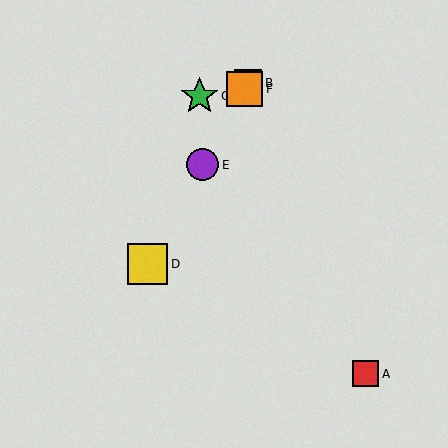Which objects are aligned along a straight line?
Objects B, D, E, F are aligned along a straight line.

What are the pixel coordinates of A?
Object A is at (366, 374).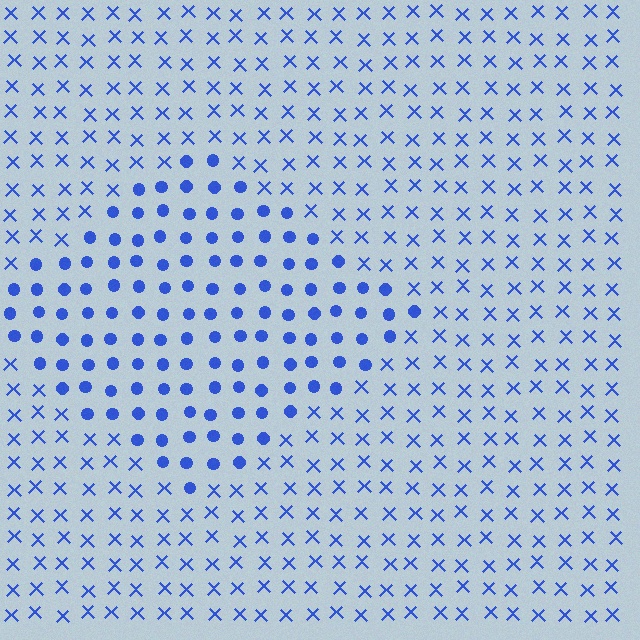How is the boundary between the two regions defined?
The boundary is defined by a change in element shape: circles inside vs. X marks outside. All elements share the same color and spacing.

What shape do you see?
I see a diamond.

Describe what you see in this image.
The image is filled with small blue elements arranged in a uniform grid. A diamond-shaped region contains circles, while the surrounding area contains X marks. The boundary is defined purely by the change in element shape.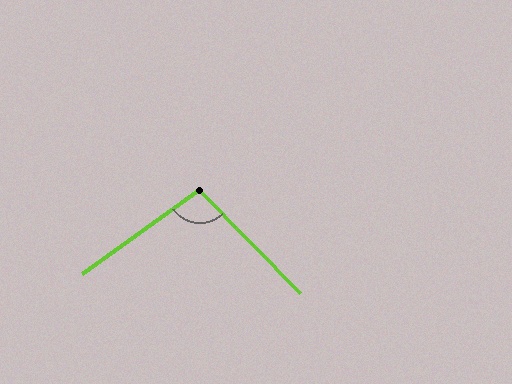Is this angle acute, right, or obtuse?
It is obtuse.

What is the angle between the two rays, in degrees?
Approximately 98 degrees.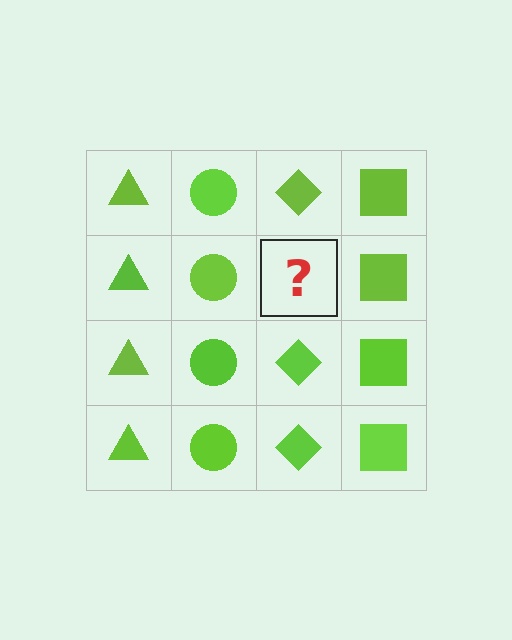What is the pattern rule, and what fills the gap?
The rule is that each column has a consistent shape. The gap should be filled with a lime diamond.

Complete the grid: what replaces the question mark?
The question mark should be replaced with a lime diamond.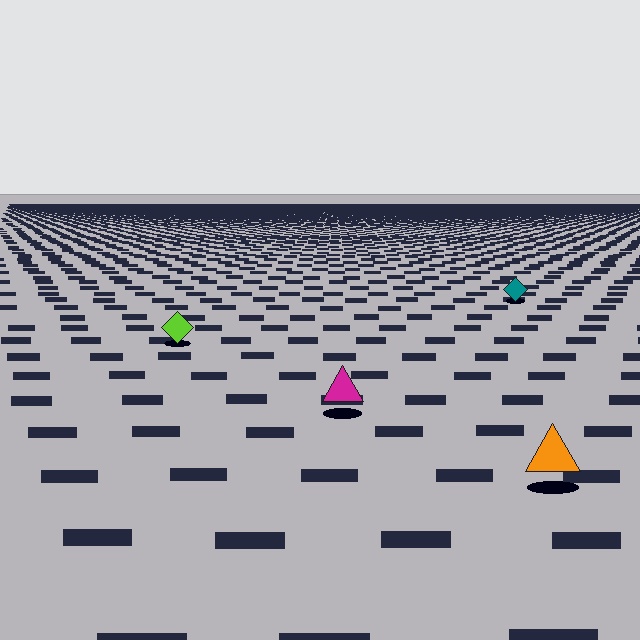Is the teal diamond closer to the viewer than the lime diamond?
No. The lime diamond is closer — you can tell from the texture gradient: the ground texture is coarser near it.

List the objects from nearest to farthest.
From nearest to farthest: the orange triangle, the magenta triangle, the lime diamond, the teal diamond.